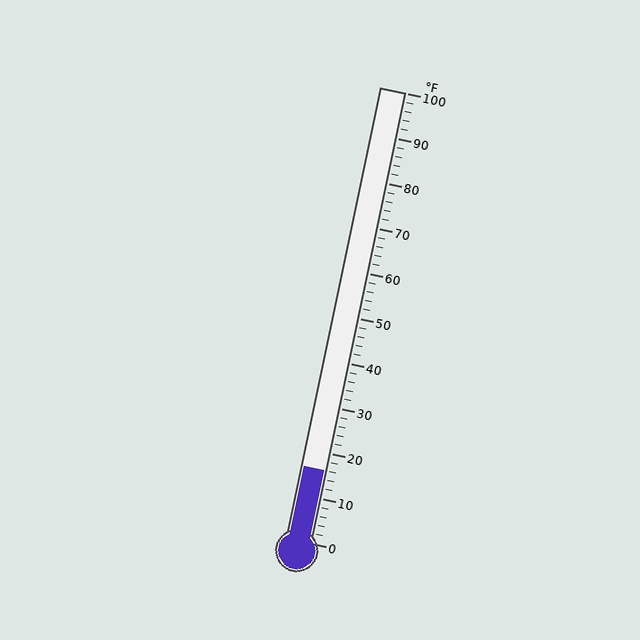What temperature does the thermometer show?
The thermometer shows approximately 16°F.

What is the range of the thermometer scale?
The thermometer scale ranges from 0°F to 100°F.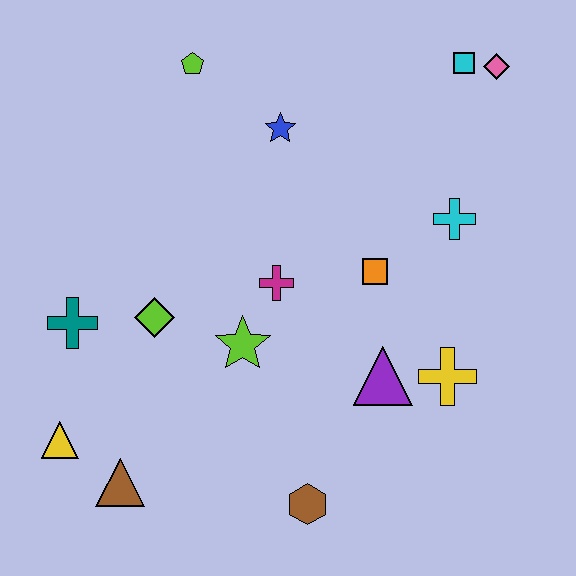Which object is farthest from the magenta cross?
The pink diamond is farthest from the magenta cross.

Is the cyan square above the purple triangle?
Yes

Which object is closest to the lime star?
The magenta cross is closest to the lime star.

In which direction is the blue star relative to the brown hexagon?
The blue star is above the brown hexagon.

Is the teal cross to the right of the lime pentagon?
No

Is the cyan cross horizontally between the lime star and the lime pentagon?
No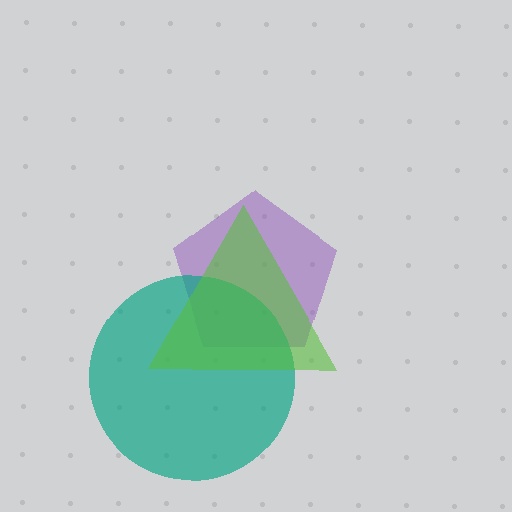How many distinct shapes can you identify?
There are 3 distinct shapes: a purple pentagon, a teal circle, a lime triangle.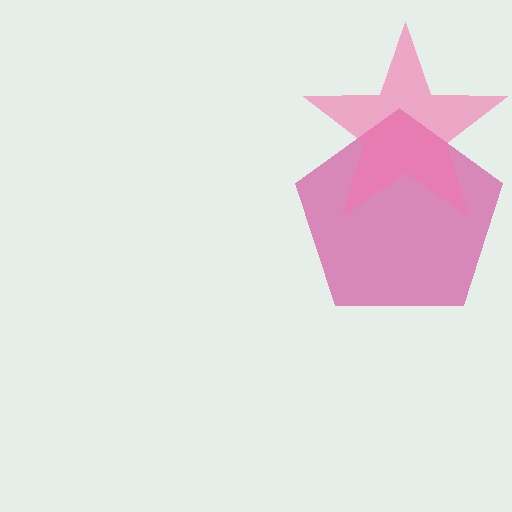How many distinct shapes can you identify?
There are 2 distinct shapes: a magenta pentagon, a pink star.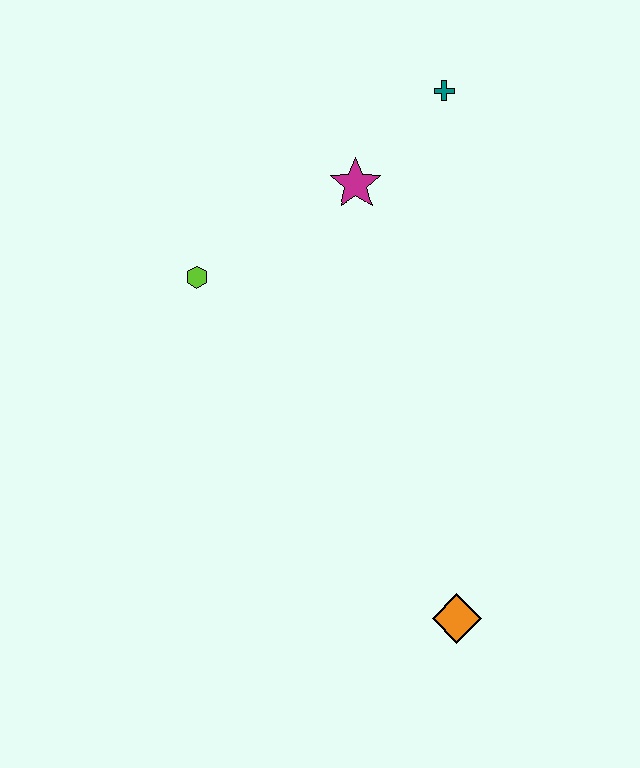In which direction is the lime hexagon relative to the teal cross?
The lime hexagon is to the left of the teal cross.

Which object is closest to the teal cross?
The magenta star is closest to the teal cross.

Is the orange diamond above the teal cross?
No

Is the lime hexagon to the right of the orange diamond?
No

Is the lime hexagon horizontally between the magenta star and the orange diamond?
No